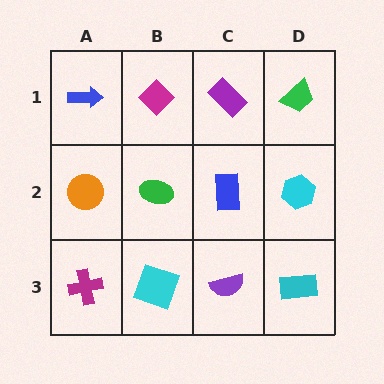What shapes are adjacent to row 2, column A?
A blue arrow (row 1, column A), a magenta cross (row 3, column A), a green ellipse (row 2, column B).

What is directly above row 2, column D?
A green trapezoid.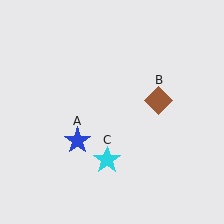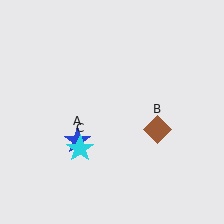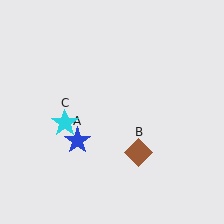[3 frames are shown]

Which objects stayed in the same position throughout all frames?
Blue star (object A) remained stationary.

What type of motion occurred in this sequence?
The brown diamond (object B), cyan star (object C) rotated clockwise around the center of the scene.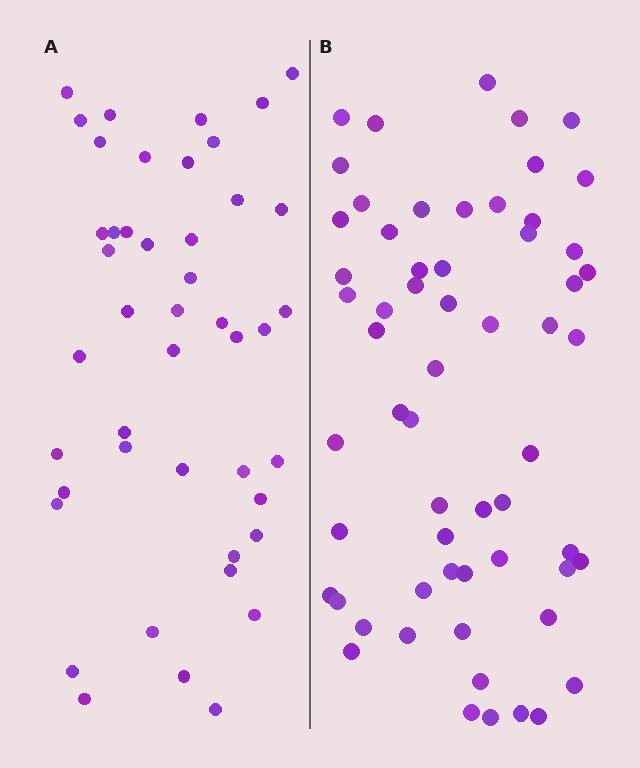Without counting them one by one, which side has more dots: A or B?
Region B (the right region) has more dots.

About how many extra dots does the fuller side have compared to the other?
Region B has approximately 15 more dots than region A.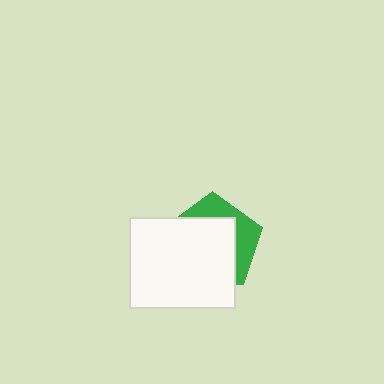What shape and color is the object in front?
The object in front is a white rectangle.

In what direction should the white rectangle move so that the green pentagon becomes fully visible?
The white rectangle should move toward the lower-left. That is the shortest direction to clear the overlap and leave the green pentagon fully visible.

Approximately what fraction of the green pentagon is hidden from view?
Roughly 66% of the green pentagon is hidden behind the white rectangle.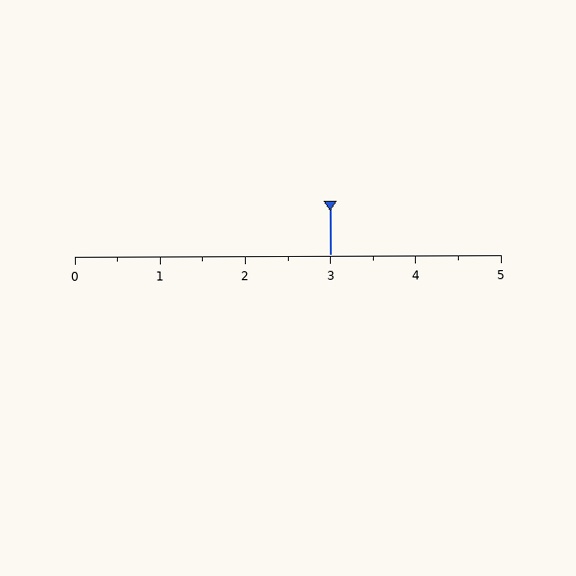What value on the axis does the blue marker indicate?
The marker indicates approximately 3.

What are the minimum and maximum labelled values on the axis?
The axis runs from 0 to 5.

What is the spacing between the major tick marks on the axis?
The major ticks are spaced 1 apart.